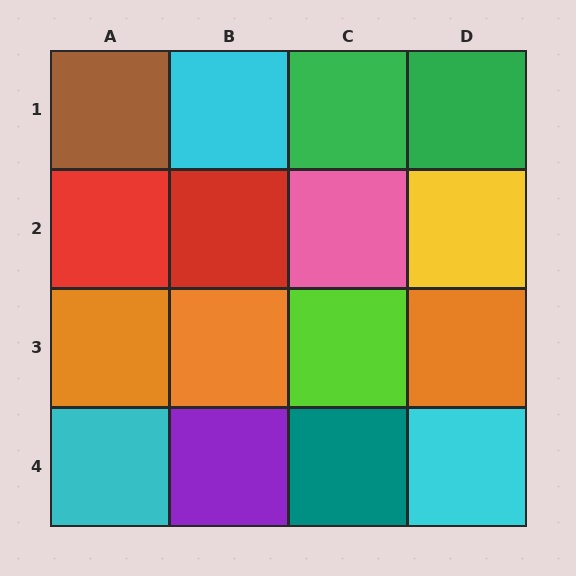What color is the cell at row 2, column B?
Red.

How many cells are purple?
1 cell is purple.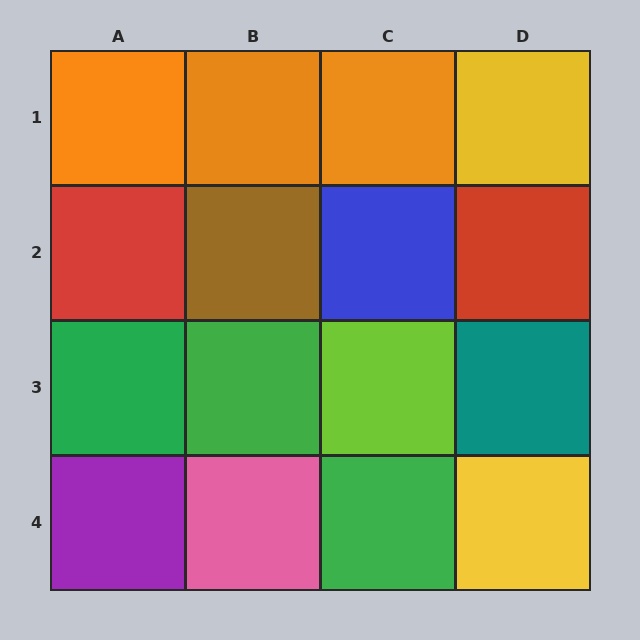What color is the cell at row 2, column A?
Red.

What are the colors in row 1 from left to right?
Orange, orange, orange, yellow.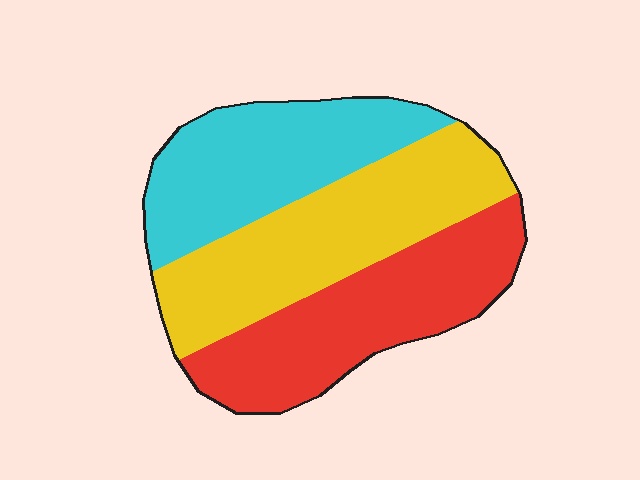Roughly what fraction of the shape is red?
Red covers roughly 35% of the shape.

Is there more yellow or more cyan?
Yellow.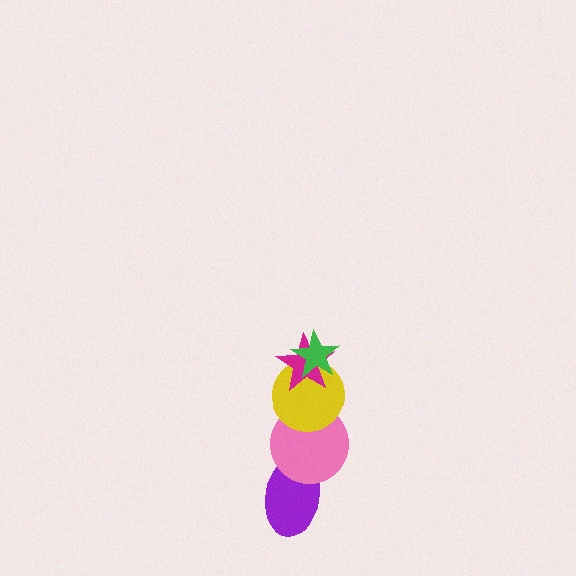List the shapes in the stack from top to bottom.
From top to bottom: the green star, the magenta star, the yellow circle, the pink circle, the purple ellipse.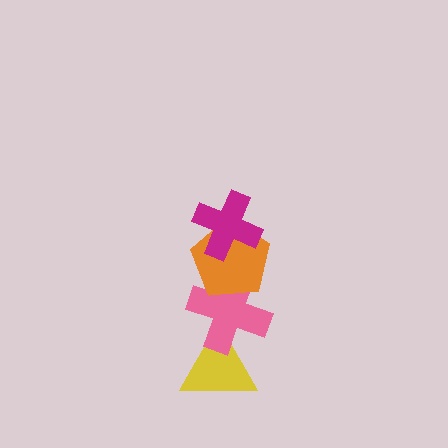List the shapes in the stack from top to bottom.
From top to bottom: the magenta cross, the orange pentagon, the pink cross, the yellow triangle.